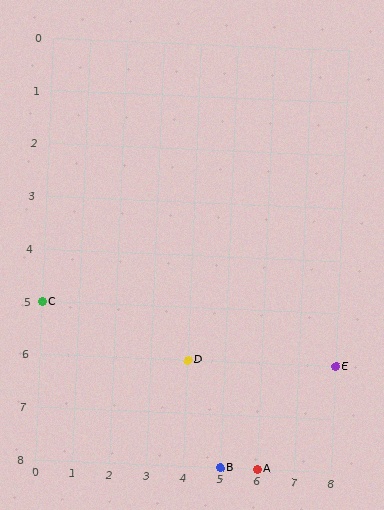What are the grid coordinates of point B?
Point B is at grid coordinates (5, 8).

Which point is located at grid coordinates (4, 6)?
Point D is at (4, 6).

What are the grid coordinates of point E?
Point E is at grid coordinates (8, 6).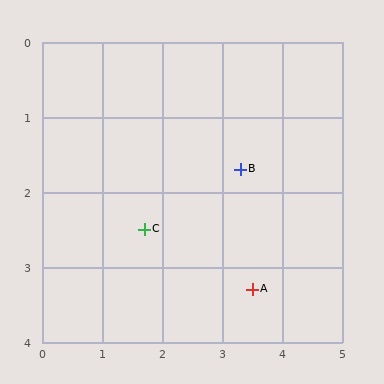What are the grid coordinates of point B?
Point B is at approximately (3.3, 1.7).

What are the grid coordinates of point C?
Point C is at approximately (1.7, 2.5).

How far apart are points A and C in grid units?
Points A and C are about 2.0 grid units apart.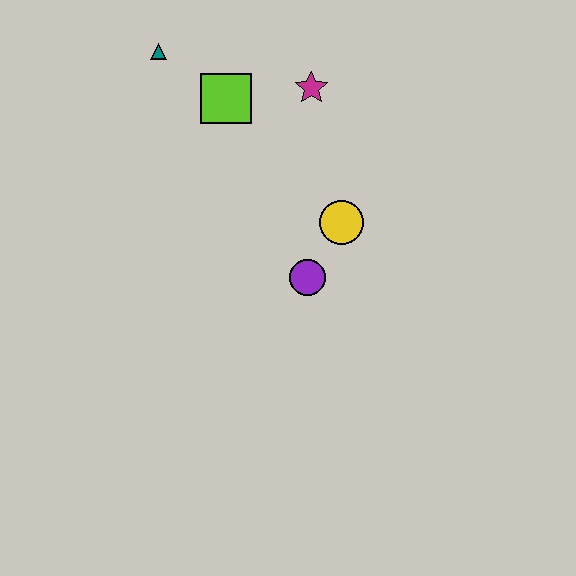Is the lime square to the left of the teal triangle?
No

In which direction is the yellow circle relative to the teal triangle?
The yellow circle is to the right of the teal triangle.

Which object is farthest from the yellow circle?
The teal triangle is farthest from the yellow circle.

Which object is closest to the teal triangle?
The lime square is closest to the teal triangle.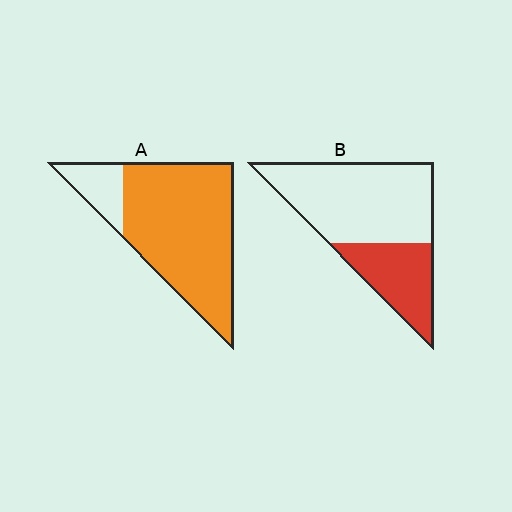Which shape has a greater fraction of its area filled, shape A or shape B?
Shape A.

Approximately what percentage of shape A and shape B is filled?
A is approximately 85% and B is approximately 35%.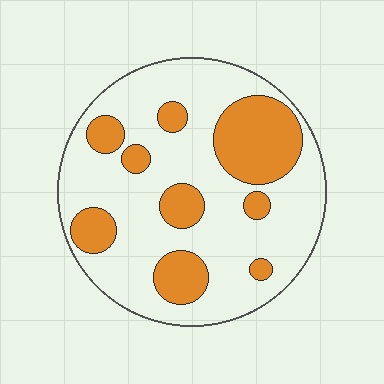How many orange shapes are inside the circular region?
9.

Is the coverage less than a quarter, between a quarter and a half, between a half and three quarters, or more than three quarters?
Between a quarter and a half.